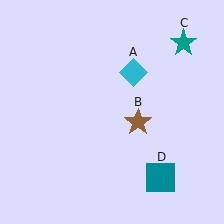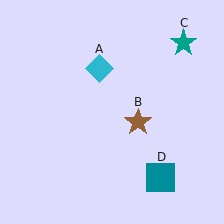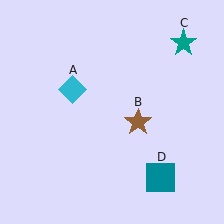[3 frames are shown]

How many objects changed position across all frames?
1 object changed position: cyan diamond (object A).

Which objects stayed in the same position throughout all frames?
Brown star (object B) and teal star (object C) and teal square (object D) remained stationary.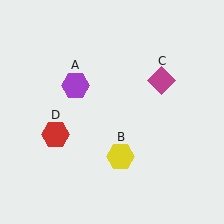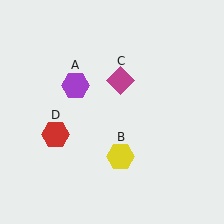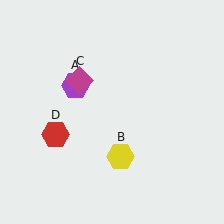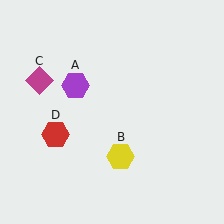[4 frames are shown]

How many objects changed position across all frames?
1 object changed position: magenta diamond (object C).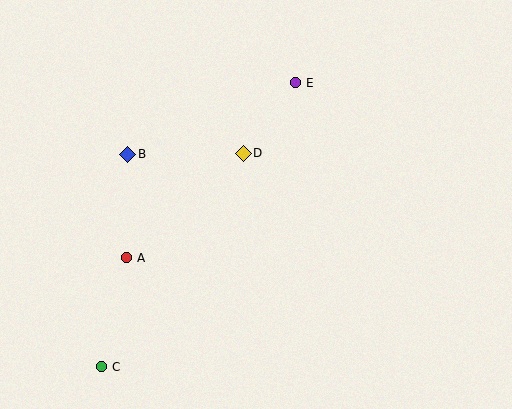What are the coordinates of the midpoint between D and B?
The midpoint between D and B is at (186, 154).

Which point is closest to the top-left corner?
Point B is closest to the top-left corner.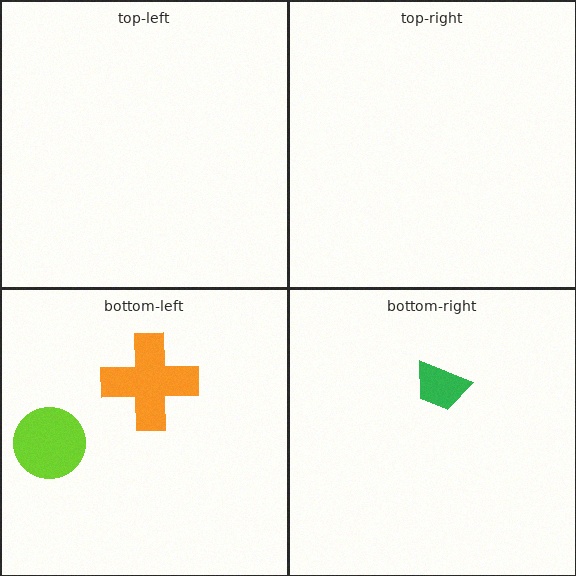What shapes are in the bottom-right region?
The green trapezoid.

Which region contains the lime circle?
The bottom-left region.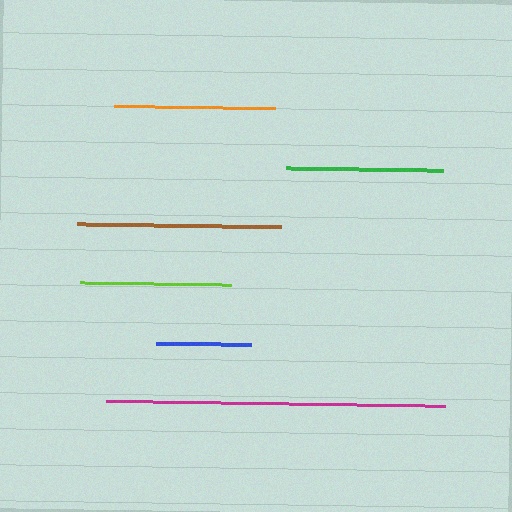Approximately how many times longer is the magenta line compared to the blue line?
The magenta line is approximately 3.5 times the length of the blue line.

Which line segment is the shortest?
The blue line is the shortest at approximately 96 pixels.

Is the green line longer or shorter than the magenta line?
The magenta line is longer than the green line.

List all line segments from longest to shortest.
From longest to shortest: magenta, brown, orange, green, lime, blue.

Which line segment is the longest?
The magenta line is the longest at approximately 339 pixels.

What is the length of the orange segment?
The orange segment is approximately 161 pixels long.